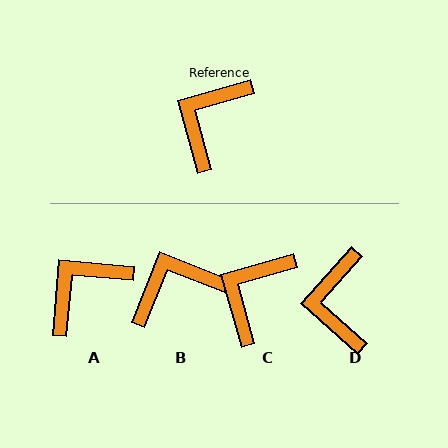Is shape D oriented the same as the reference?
No, it is off by about 33 degrees.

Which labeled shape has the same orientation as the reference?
C.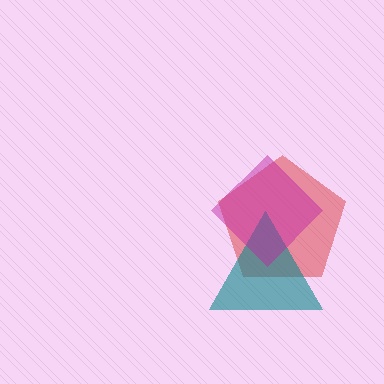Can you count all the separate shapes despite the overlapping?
Yes, there are 3 separate shapes.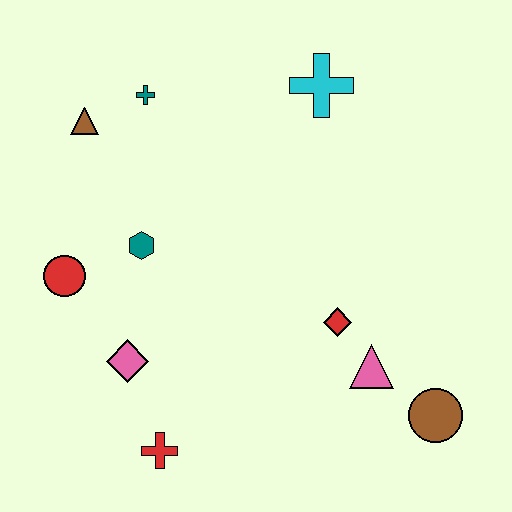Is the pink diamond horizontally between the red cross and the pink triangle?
No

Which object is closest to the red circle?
The teal hexagon is closest to the red circle.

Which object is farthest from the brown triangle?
The brown circle is farthest from the brown triangle.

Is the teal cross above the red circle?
Yes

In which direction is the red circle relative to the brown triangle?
The red circle is below the brown triangle.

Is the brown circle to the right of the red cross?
Yes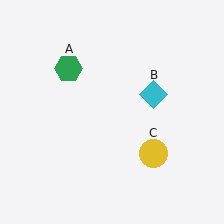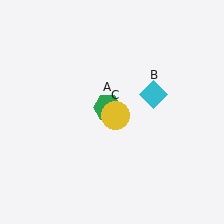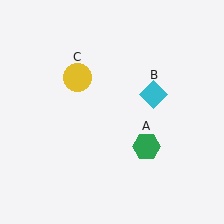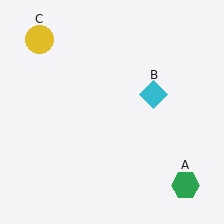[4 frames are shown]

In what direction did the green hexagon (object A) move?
The green hexagon (object A) moved down and to the right.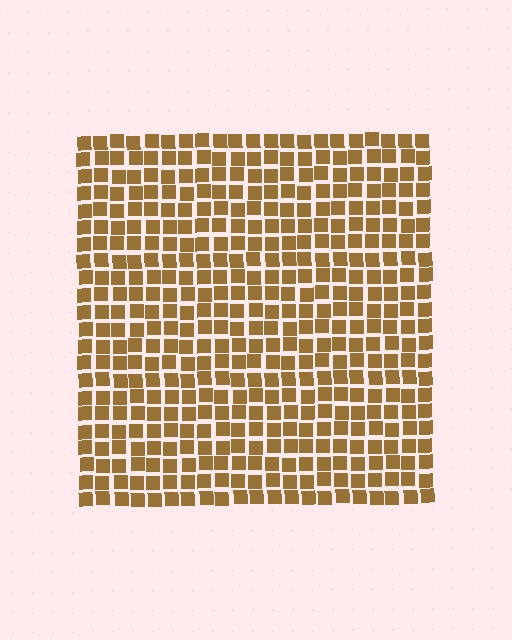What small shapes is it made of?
It is made of small squares.